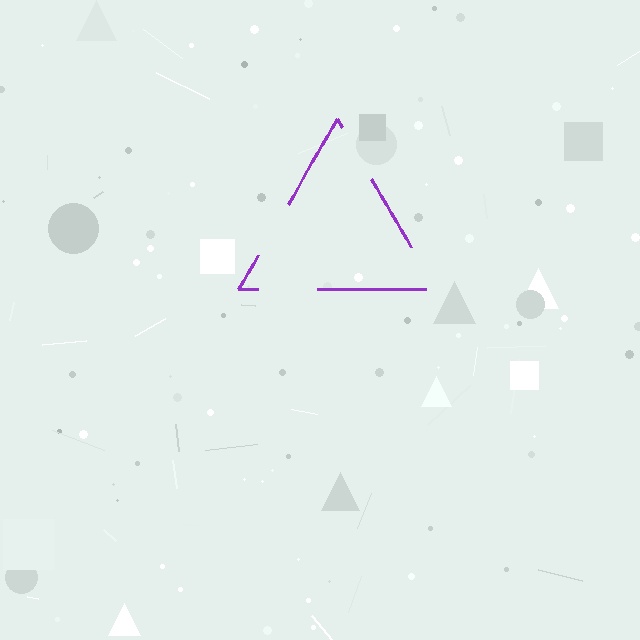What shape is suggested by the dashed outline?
The dashed outline suggests a triangle.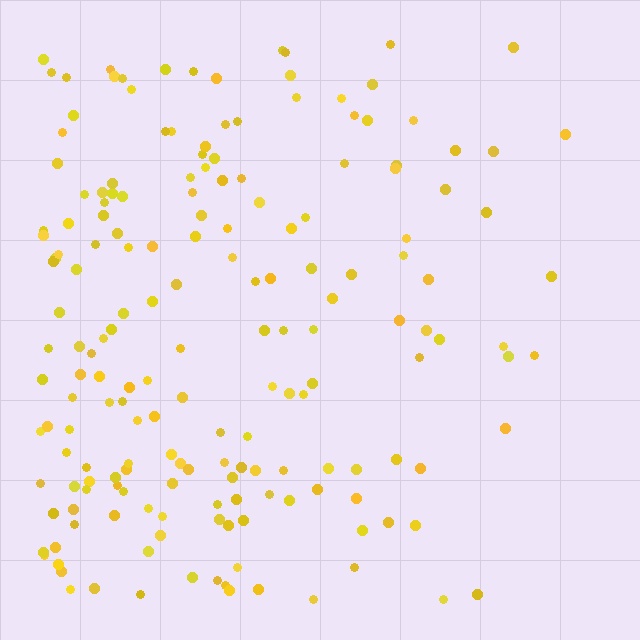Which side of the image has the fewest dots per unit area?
The right.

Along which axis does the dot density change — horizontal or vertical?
Horizontal.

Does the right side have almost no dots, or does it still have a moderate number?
Still a moderate number, just noticeably fewer than the left.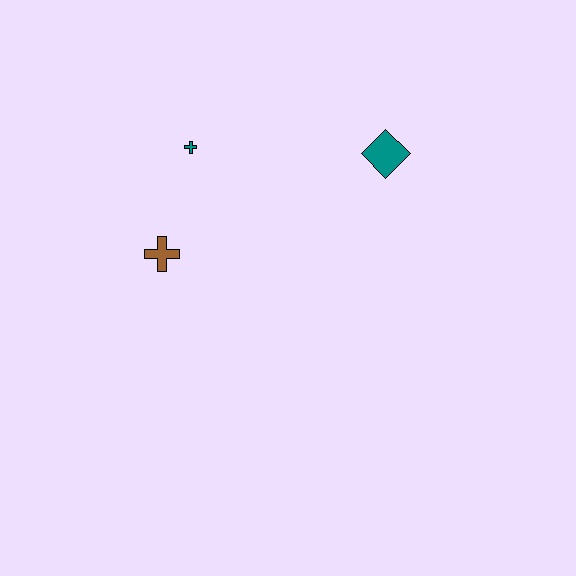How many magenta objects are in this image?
There are no magenta objects.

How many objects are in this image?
There are 3 objects.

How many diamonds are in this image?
There is 1 diamond.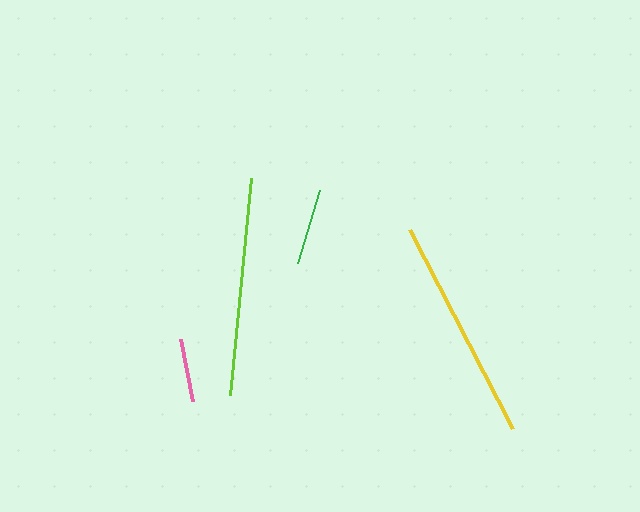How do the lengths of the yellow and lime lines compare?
The yellow and lime lines are approximately the same length.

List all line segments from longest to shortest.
From longest to shortest: yellow, lime, green, pink.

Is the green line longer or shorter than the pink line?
The green line is longer than the pink line.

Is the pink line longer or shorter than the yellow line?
The yellow line is longer than the pink line.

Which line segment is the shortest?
The pink line is the shortest at approximately 64 pixels.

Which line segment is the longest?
The yellow line is the longest at approximately 224 pixels.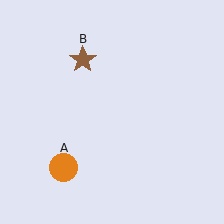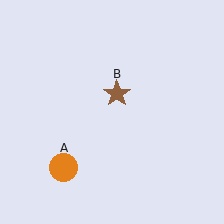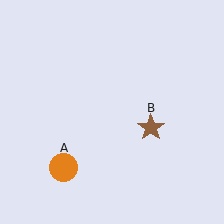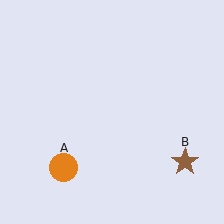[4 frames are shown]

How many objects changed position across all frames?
1 object changed position: brown star (object B).